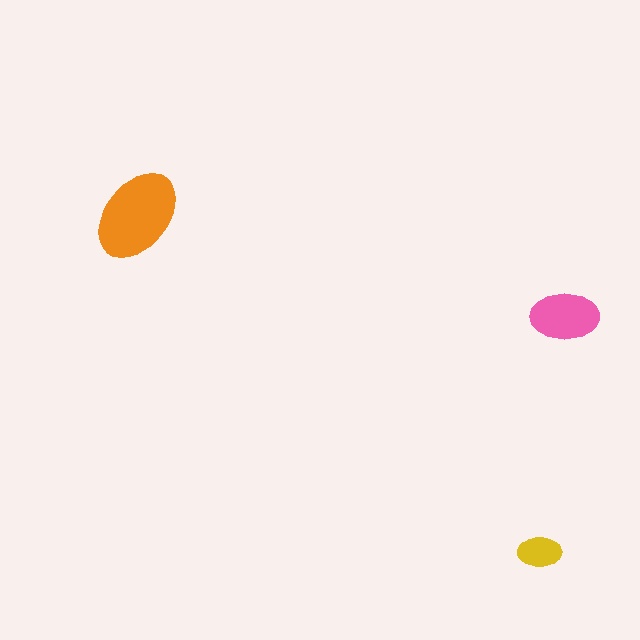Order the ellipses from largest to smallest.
the orange one, the pink one, the yellow one.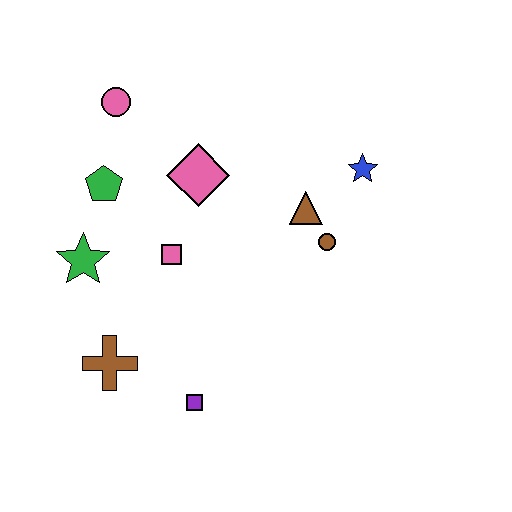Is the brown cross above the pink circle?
No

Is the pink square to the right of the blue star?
No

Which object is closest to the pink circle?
The green pentagon is closest to the pink circle.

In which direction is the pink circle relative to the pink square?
The pink circle is above the pink square.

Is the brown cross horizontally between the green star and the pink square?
Yes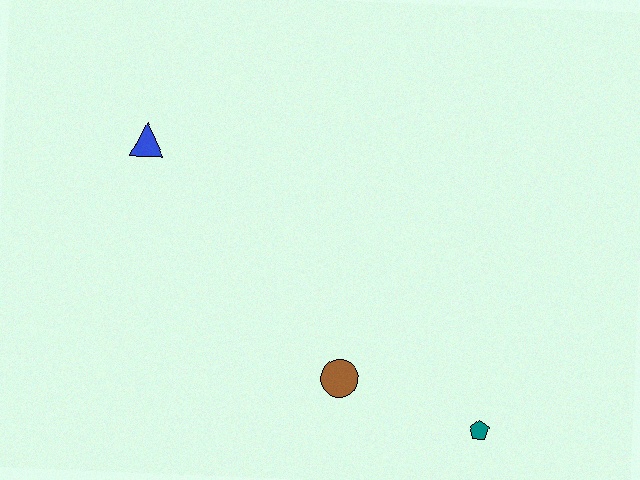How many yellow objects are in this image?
There are no yellow objects.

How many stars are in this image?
There are no stars.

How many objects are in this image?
There are 3 objects.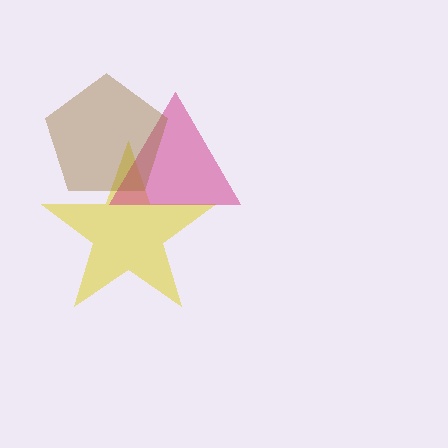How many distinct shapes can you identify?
There are 3 distinct shapes: a yellow star, a magenta triangle, a brown pentagon.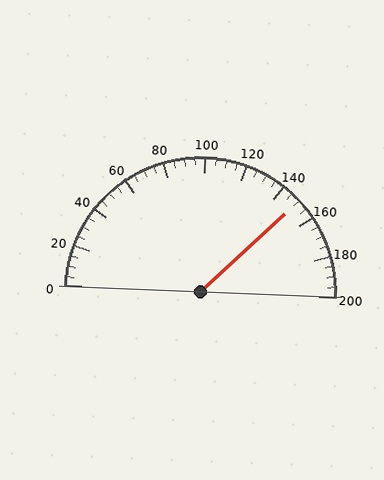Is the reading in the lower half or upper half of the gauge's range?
The reading is in the upper half of the range (0 to 200).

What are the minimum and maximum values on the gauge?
The gauge ranges from 0 to 200.